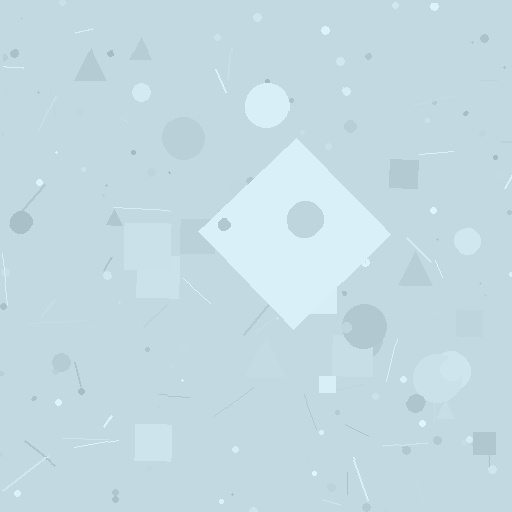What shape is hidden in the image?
A diamond is hidden in the image.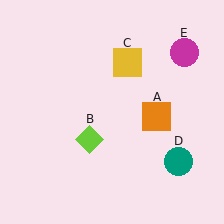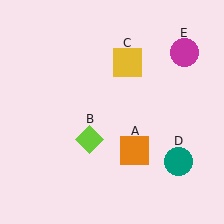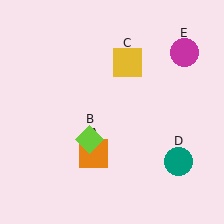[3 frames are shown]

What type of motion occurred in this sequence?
The orange square (object A) rotated clockwise around the center of the scene.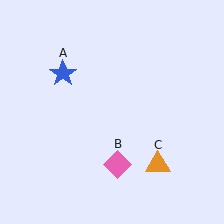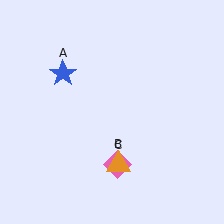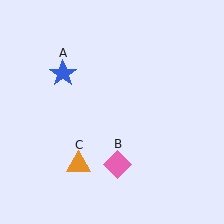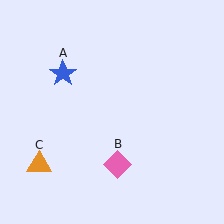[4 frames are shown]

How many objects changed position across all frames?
1 object changed position: orange triangle (object C).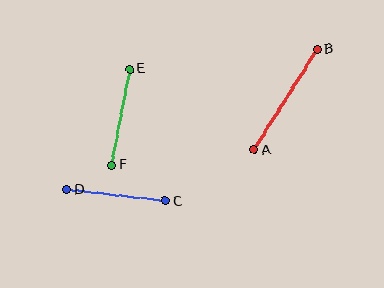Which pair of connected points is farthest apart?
Points A and B are farthest apart.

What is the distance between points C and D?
The distance is approximately 99 pixels.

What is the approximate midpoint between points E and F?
The midpoint is at approximately (121, 117) pixels.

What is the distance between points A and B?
The distance is approximately 119 pixels.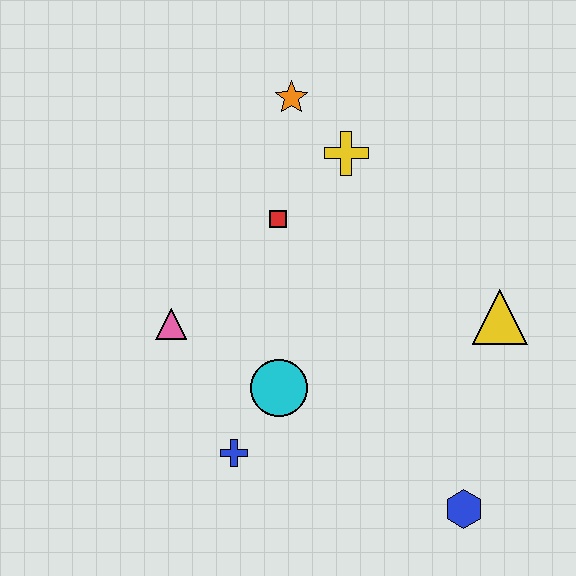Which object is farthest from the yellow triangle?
The pink triangle is farthest from the yellow triangle.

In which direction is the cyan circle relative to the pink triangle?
The cyan circle is to the right of the pink triangle.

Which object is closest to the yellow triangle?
The blue hexagon is closest to the yellow triangle.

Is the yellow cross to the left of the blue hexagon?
Yes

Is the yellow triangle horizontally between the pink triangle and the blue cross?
No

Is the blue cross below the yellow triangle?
Yes